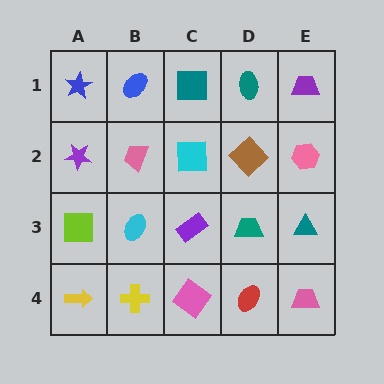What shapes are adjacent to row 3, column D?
A brown diamond (row 2, column D), a red ellipse (row 4, column D), a purple rectangle (row 3, column C), a teal triangle (row 3, column E).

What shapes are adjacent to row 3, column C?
A cyan square (row 2, column C), a pink diamond (row 4, column C), a cyan ellipse (row 3, column B), a teal trapezoid (row 3, column D).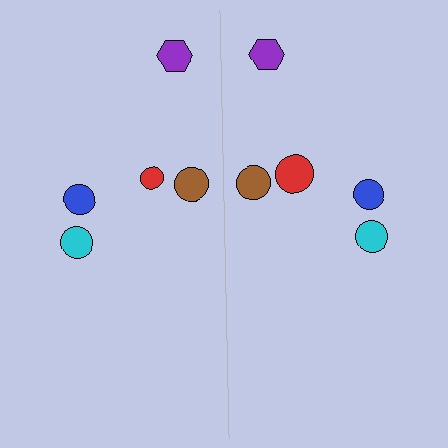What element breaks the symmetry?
The red circle on the right side has a different size than its mirror counterpart.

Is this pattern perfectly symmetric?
No, the pattern is not perfectly symmetric. The red circle on the right side has a different size than its mirror counterpart.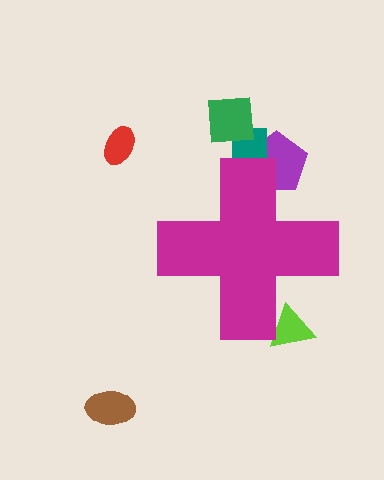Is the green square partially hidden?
No, the green square is fully visible.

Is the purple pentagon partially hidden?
Yes, the purple pentagon is partially hidden behind the magenta cross.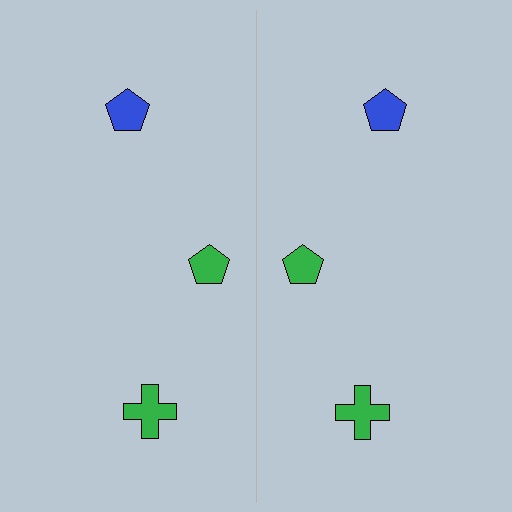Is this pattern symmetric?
Yes, this pattern has bilateral (reflection) symmetry.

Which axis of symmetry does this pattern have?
The pattern has a vertical axis of symmetry running through the center of the image.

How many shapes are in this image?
There are 6 shapes in this image.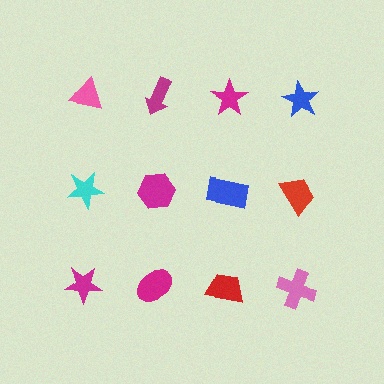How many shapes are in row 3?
4 shapes.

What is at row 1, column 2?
A magenta arrow.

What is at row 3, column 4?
A pink cross.